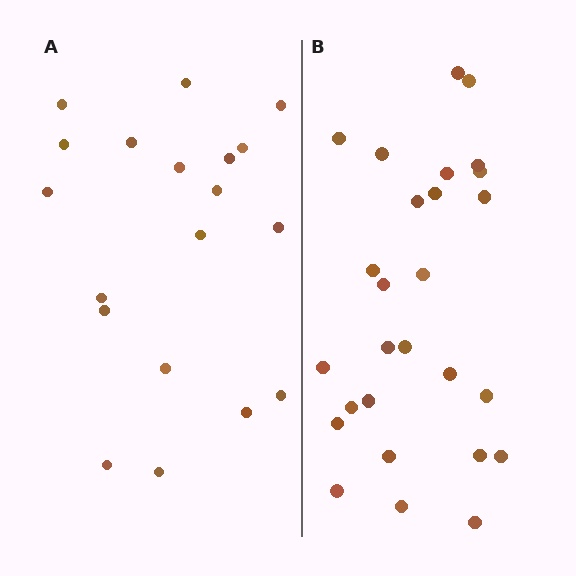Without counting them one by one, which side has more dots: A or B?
Region B (the right region) has more dots.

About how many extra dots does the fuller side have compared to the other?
Region B has roughly 8 or so more dots than region A.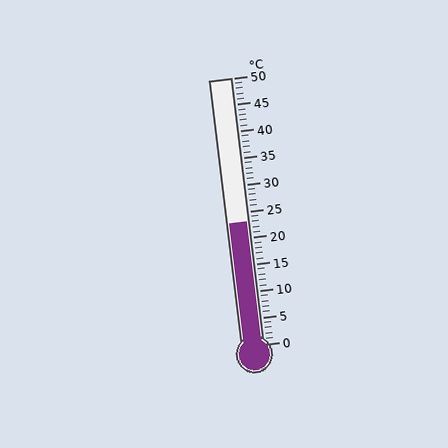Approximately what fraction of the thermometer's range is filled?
The thermometer is filled to approximately 45% of its range.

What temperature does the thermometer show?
The thermometer shows approximately 23°C.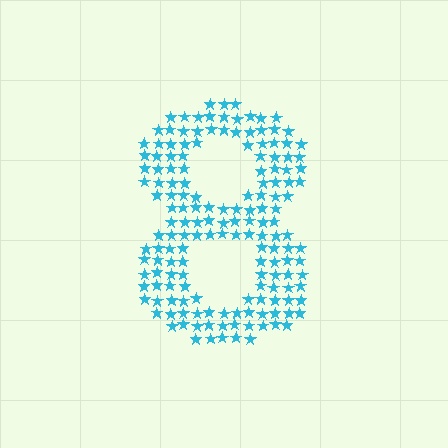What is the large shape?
The large shape is the digit 8.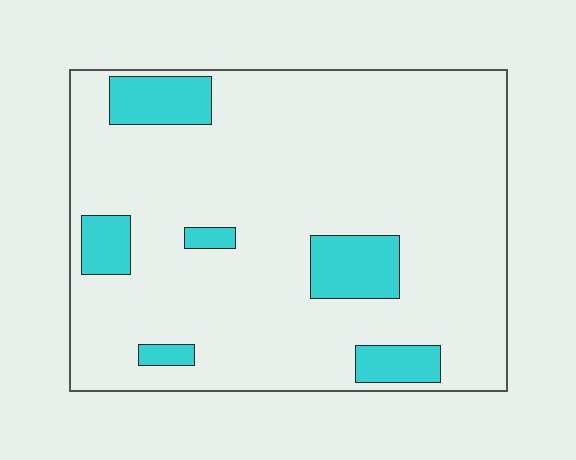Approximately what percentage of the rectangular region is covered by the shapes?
Approximately 15%.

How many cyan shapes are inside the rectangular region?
6.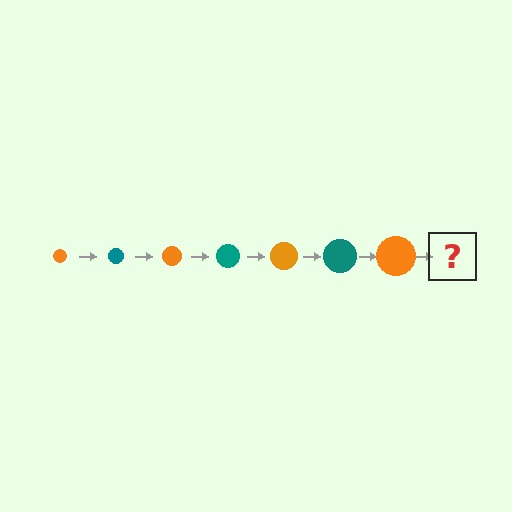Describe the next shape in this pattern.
It should be a teal circle, larger than the previous one.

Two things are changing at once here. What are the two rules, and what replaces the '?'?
The two rules are that the circle grows larger each step and the color cycles through orange and teal. The '?' should be a teal circle, larger than the previous one.